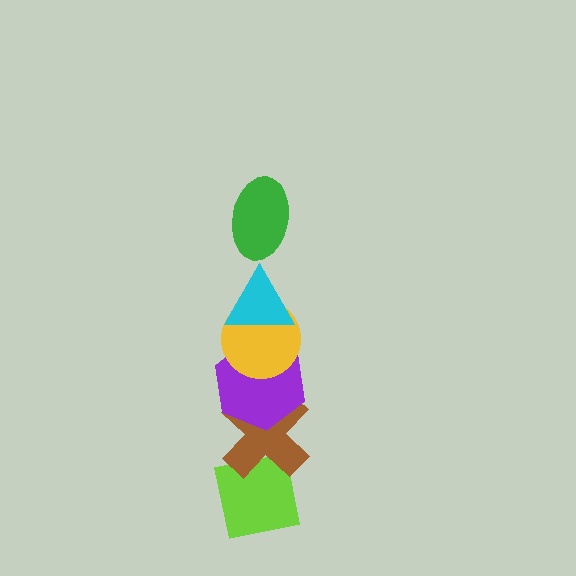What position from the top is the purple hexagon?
The purple hexagon is 4th from the top.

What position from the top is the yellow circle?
The yellow circle is 3rd from the top.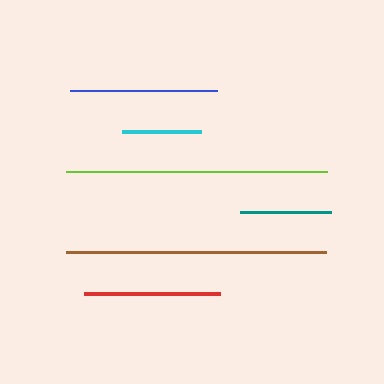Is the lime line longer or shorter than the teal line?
The lime line is longer than the teal line.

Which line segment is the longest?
The lime line is the longest at approximately 261 pixels.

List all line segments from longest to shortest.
From longest to shortest: lime, brown, blue, red, teal, cyan.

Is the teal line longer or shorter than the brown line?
The brown line is longer than the teal line.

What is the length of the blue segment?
The blue segment is approximately 147 pixels long.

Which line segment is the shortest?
The cyan line is the shortest at approximately 79 pixels.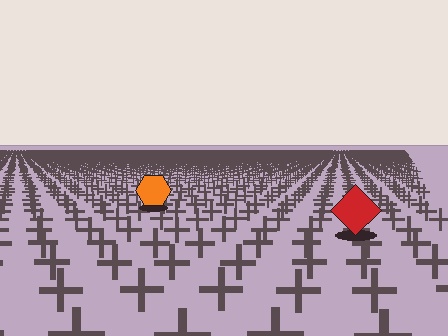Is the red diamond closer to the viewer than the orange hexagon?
Yes. The red diamond is closer — you can tell from the texture gradient: the ground texture is coarser near it.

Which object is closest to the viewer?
The red diamond is closest. The texture marks near it are larger and more spread out.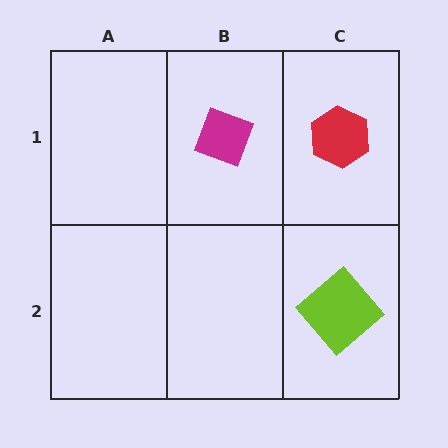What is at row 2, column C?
A lime diamond.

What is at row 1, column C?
A red hexagon.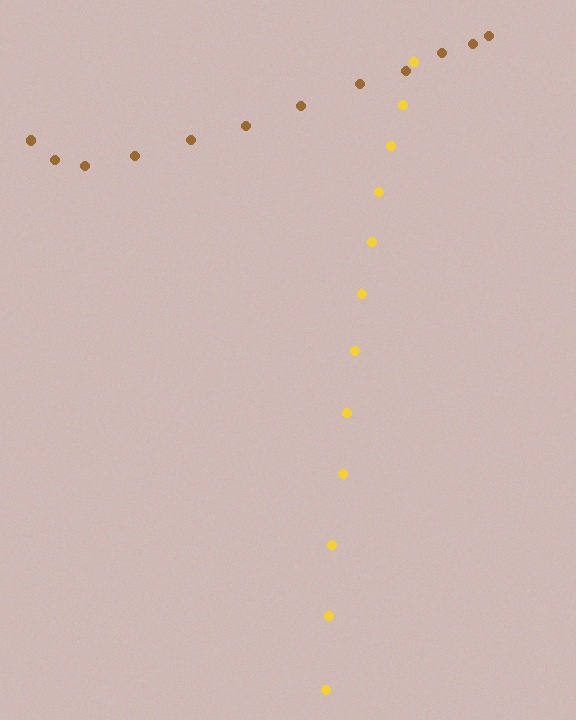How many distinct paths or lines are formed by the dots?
There are 2 distinct paths.